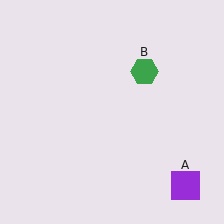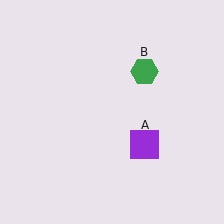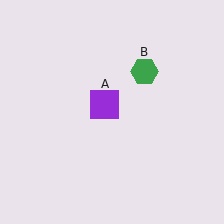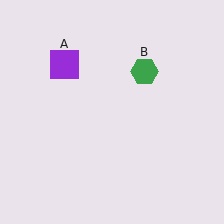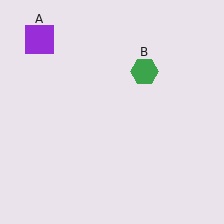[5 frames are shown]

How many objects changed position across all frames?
1 object changed position: purple square (object A).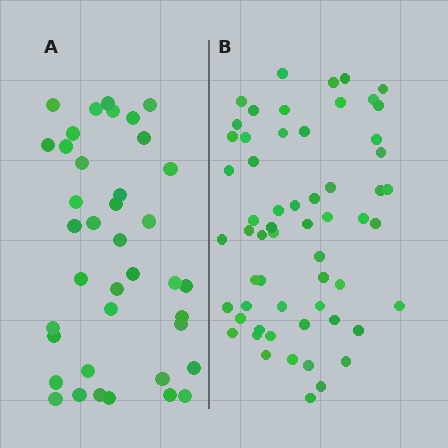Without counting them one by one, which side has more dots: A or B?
Region B (the right region) has more dots.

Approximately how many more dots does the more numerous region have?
Region B has approximately 20 more dots than region A.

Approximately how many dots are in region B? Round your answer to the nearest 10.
About 60 dots. (The exact count is 59, which rounds to 60.)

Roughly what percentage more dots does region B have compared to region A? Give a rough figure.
About 50% more.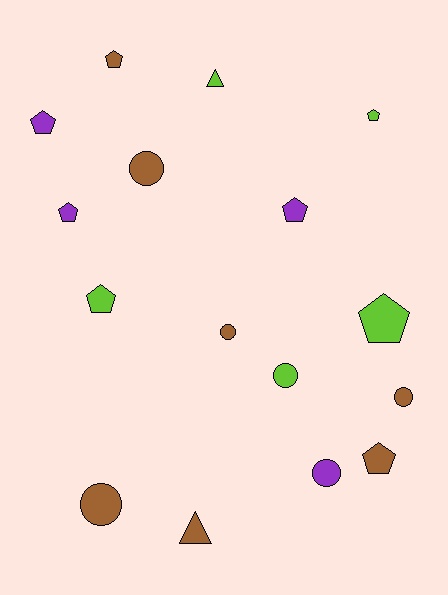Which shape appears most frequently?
Pentagon, with 8 objects.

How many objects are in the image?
There are 16 objects.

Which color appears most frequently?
Brown, with 7 objects.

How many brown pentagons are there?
There are 2 brown pentagons.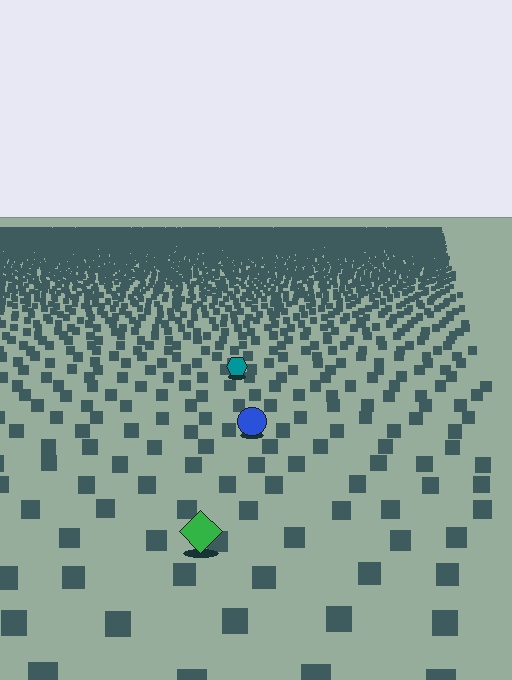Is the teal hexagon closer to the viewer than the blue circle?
No. The blue circle is closer — you can tell from the texture gradient: the ground texture is coarser near it.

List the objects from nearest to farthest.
From nearest to farthest: the green diamond, the blue circle, the teal hexagon.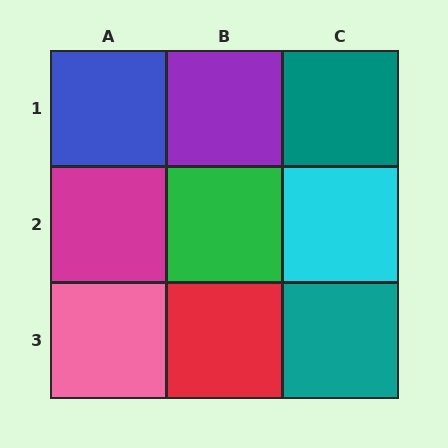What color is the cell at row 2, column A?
Magenta.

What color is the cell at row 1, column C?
Teal.